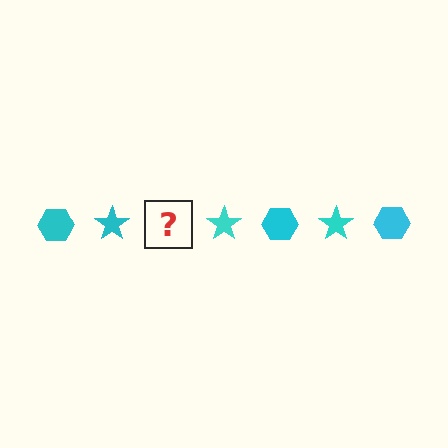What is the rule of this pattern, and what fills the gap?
The rule is that the pattern cycles through hexagon, star shapes in cyan. The gap should be filled with a cyan hexagon.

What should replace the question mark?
The question mark should be replaced with a cyan hexagon.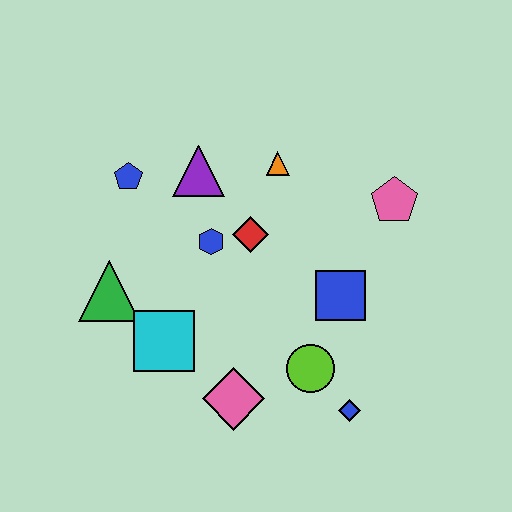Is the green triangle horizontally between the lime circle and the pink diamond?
No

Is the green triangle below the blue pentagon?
Yes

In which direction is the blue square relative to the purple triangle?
The blue square is to the right of the purple triangle.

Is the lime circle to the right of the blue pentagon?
Yes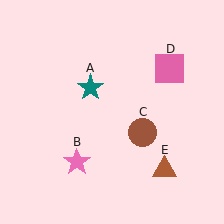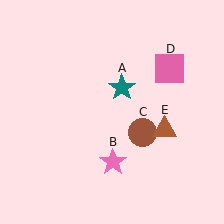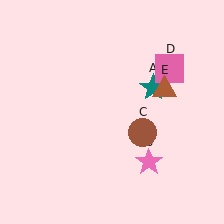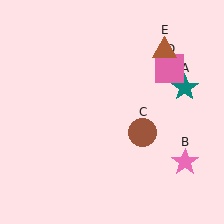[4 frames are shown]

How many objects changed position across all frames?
3 objects changed position: teal star (object A), pink star (object B), brown triangle (object E).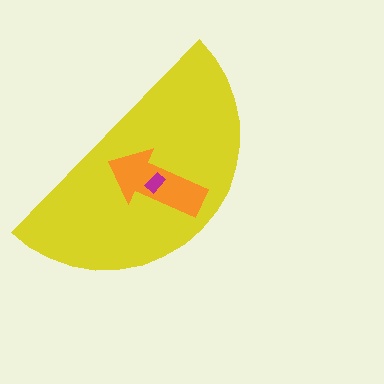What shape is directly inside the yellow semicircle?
The orange arrow.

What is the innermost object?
The magenta rectangle.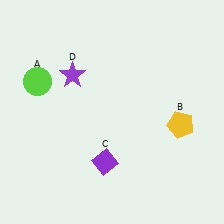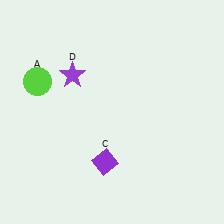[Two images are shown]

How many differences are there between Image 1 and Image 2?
There is 1 difference between the two images.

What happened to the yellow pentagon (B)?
The yellow pentagon (B) was removed in Image 2. It was in the bottom-right area of Image 1.